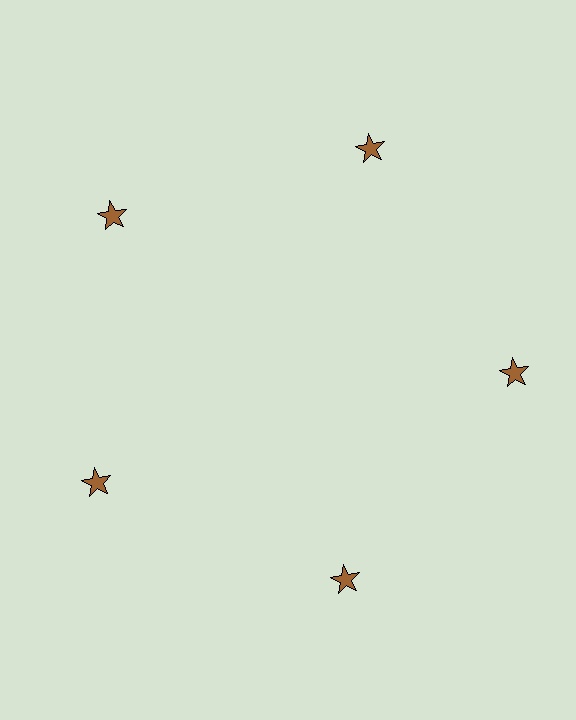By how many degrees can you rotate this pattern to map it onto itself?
The pattern maps onto itself every 72 degrees of rotation.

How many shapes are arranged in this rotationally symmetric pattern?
There are 5 shapes, arranged in 5 groups of 1.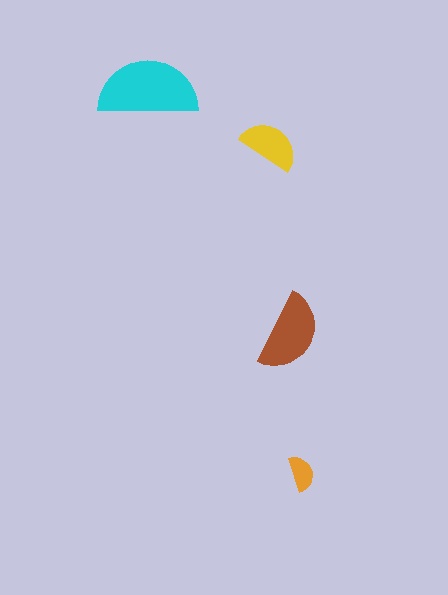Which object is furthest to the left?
The cyan semicircle is leftmost.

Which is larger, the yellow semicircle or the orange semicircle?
The yellow one.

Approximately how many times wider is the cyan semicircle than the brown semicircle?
About 1.5 times wider.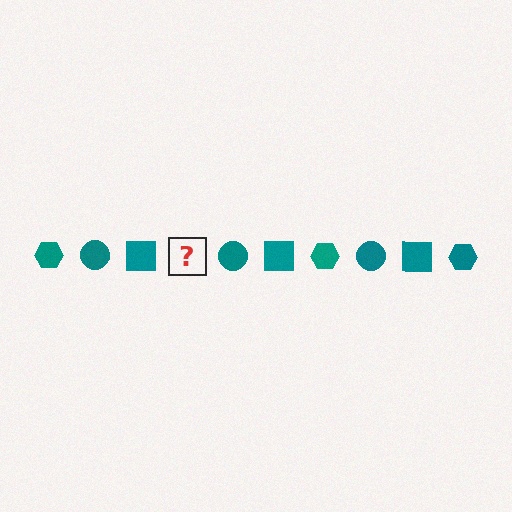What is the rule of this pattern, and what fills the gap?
The rule is that the pattern cycles through hexagon, circle, square shapes in teal. The gap should be filled with a teal hexagon.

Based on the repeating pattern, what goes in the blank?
The blank should be a teal hexagon.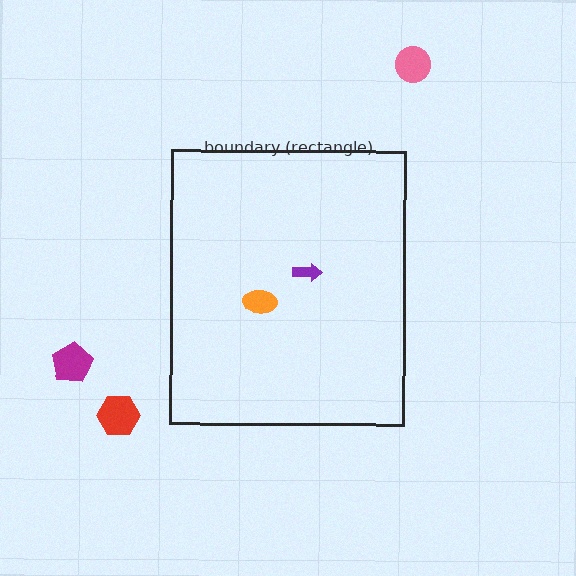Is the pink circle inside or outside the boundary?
Outside.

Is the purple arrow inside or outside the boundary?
Inside.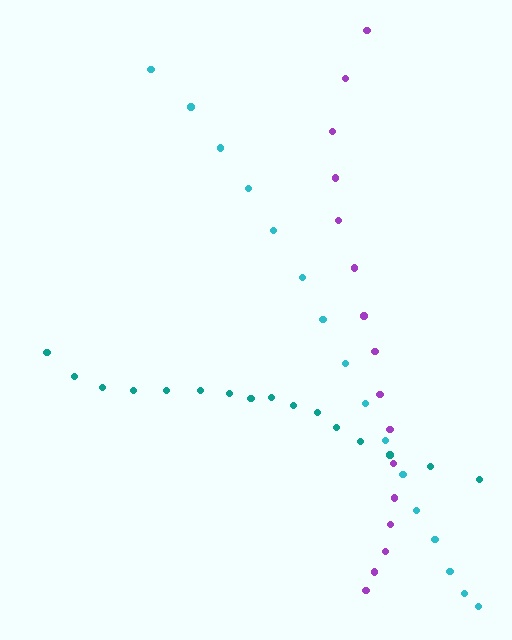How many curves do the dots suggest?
There are 3 distinct paths.